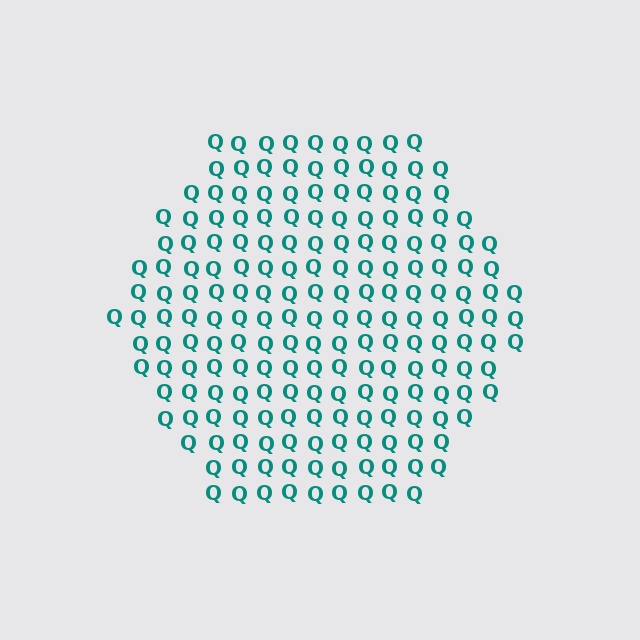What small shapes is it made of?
It is made of small letter Q's.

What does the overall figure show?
The overall figure shows a hexagon.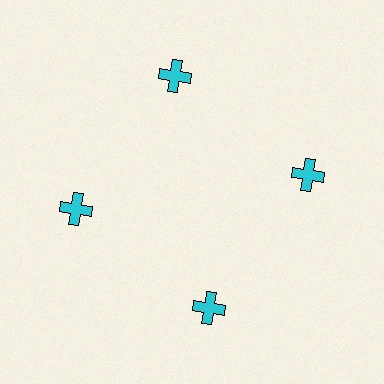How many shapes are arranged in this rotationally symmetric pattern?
There are 4 shapes, arranged in 4 groups of 1.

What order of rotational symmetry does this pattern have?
This pattern has 4-fold rotational symmetry.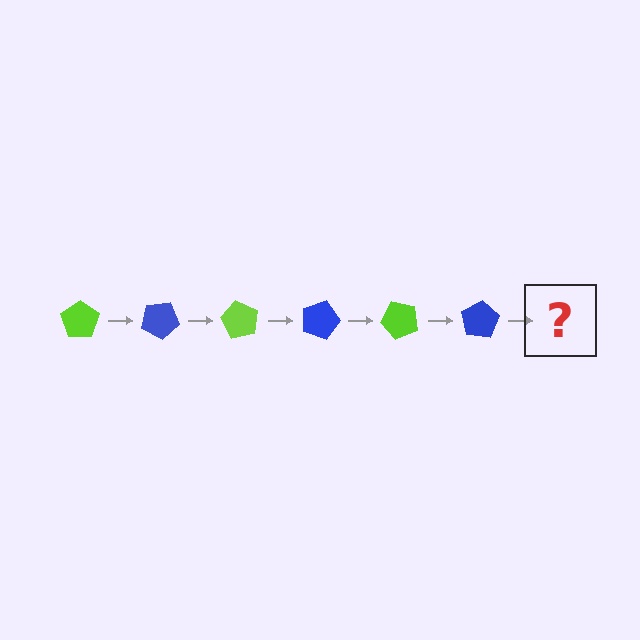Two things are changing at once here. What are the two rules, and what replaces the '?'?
The two rules are that it rotates 30 degrees each step and the color cycles through lime and blue. The '?' should be a lime pentagon, rotated 180 degrees from the start.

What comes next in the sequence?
The next element should be a lime pentagon, rotated 180 degrees from the start.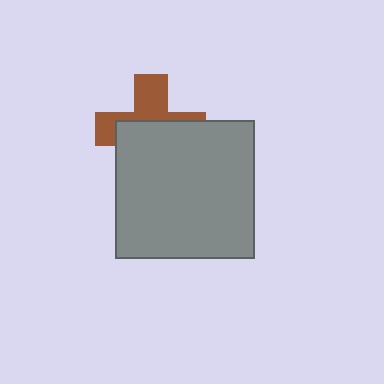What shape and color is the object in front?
The object in front is a gray square.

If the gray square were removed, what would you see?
You would see the complete brown cross.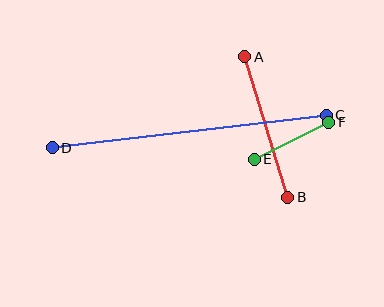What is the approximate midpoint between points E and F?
The midpoint is at approximately (291, 141) pixels.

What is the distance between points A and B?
The distance is approximately 147 pixels.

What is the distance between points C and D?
The distance is approximately 276 pixels.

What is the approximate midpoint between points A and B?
The midpoint is at approximately (266, 127) pixels.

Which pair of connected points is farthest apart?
Points C and D are farthest apart.